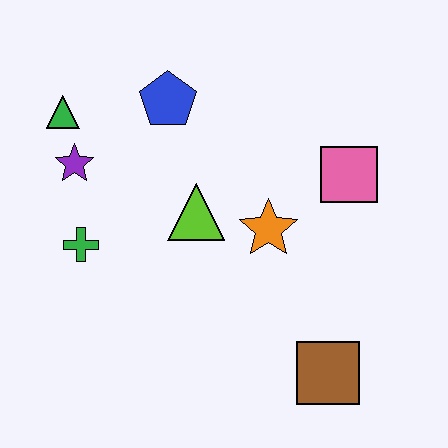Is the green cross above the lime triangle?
No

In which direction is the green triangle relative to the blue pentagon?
The green triangle is to the left of the blue pentagon.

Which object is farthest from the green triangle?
The brown square is farthest from the green triangle.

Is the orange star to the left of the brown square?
Yes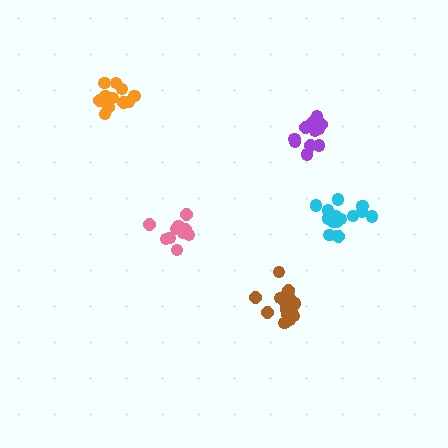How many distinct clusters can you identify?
There are 5 distinct clusters.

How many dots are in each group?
Group 1: 10 dots, Group 2: 11 dots, Group 3: 15 dots, Group 4: 15 dots, Group 5: 11 dots (62 total).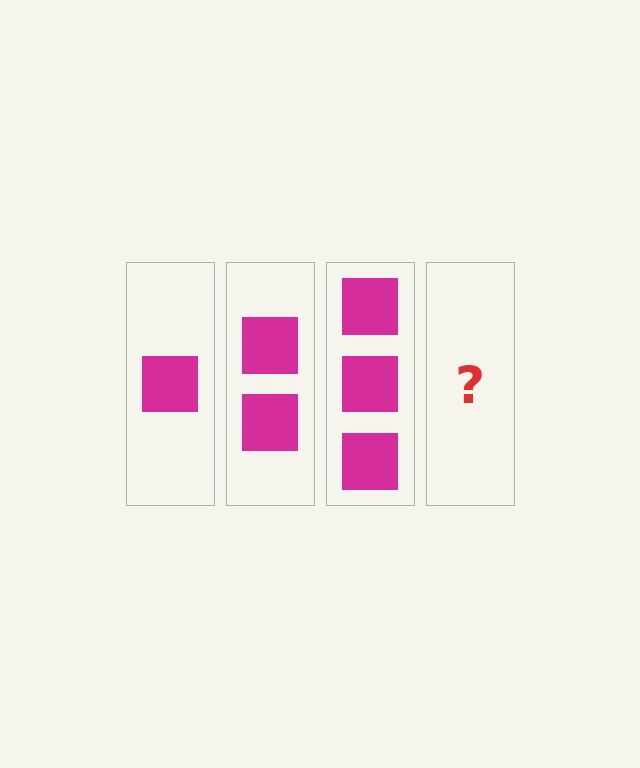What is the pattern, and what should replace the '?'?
The pattern is that each step adds one more square. The '?' should be 4 squares.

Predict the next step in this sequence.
The next step is 4 squares.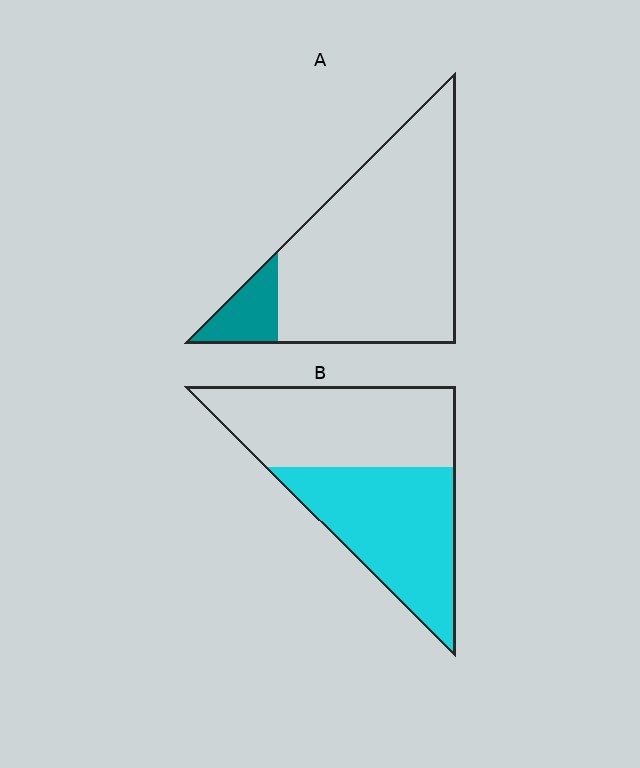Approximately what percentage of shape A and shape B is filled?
A is approximately 10% and B is approximately 50%.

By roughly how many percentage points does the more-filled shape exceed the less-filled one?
By roughly 35 percentage points (B over A).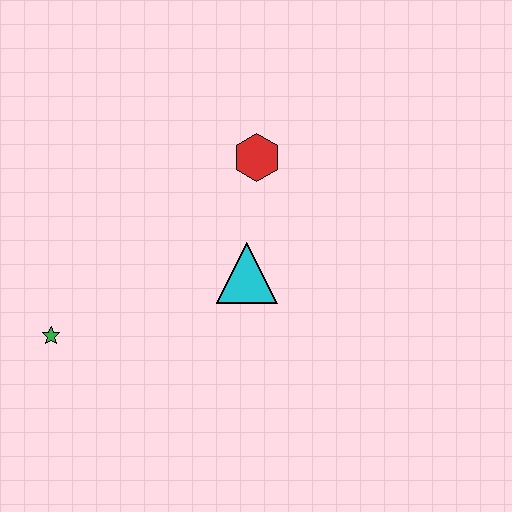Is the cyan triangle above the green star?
Yes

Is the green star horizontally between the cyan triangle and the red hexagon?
No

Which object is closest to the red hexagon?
The cyan triangle is closest to the red hexagon.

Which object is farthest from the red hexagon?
The green star is farthest from the red hexagon.